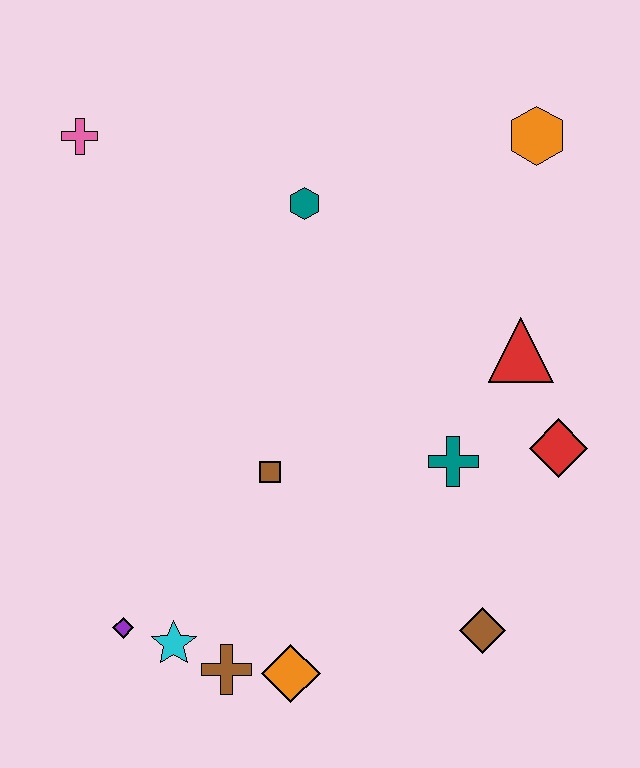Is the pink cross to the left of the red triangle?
Yes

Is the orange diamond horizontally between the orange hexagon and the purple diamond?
Yes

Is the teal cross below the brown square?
No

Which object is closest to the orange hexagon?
The red triangle is closest to the orange hexagon.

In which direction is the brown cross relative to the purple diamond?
The brown cross is to the right of the purple diamond.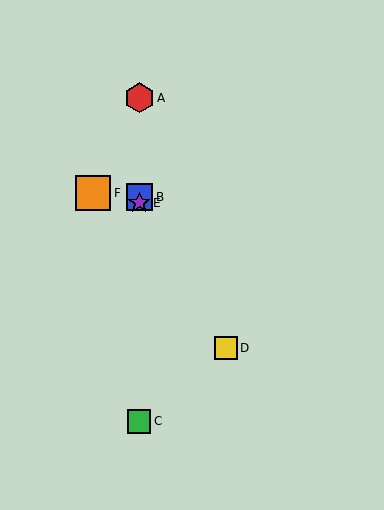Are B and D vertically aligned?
No, B is at x≈139 and D is at x≈226.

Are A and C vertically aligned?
Yes, both are at x≈139.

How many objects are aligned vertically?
4 objects (A, B, C, E) are aligned vertically.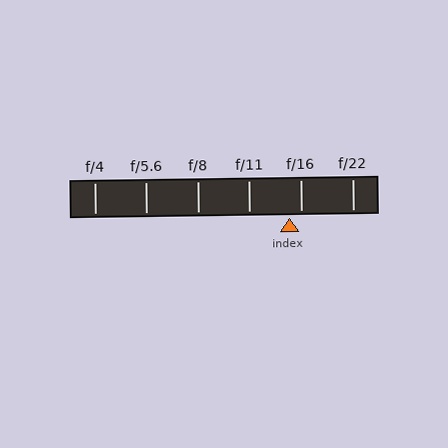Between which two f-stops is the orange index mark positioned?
The index mark is between f/11 and f/16.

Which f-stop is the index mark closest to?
The index mark is closest to f/16.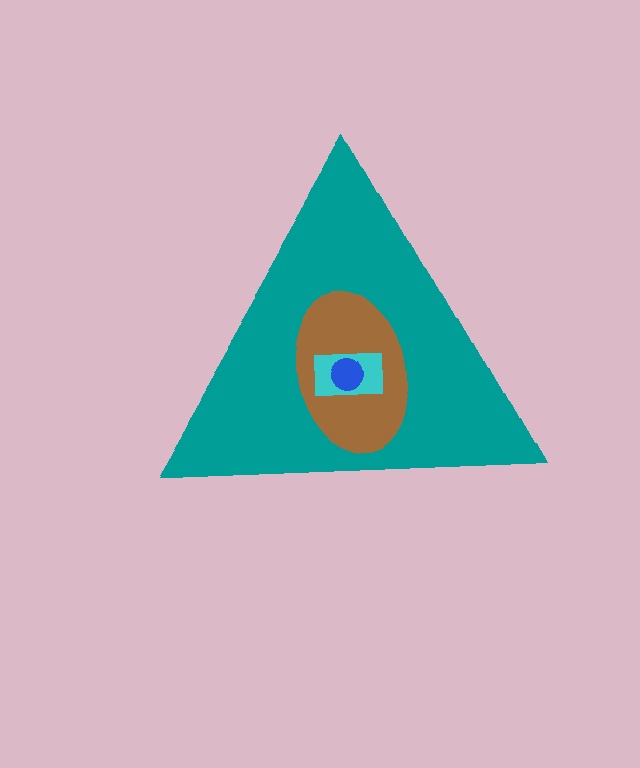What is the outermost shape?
The teal triangle.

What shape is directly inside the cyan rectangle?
The blue circle.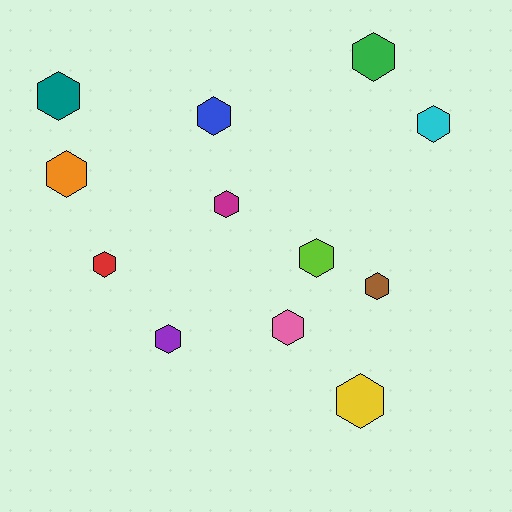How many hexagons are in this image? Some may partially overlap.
There are 12 hexagons.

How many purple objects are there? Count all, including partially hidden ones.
There is 1 purple object.